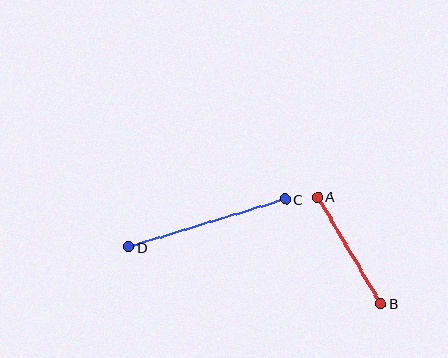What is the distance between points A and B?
The distance is approximately 124 pixels.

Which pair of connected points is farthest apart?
Points C and D are farthest apart.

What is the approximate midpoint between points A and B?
The midpoint is at approximately (349, 250) pixels.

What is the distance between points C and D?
The distance is approximately 164 pixels.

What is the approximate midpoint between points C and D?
The midpoint is at approximately (207, 223) pixels.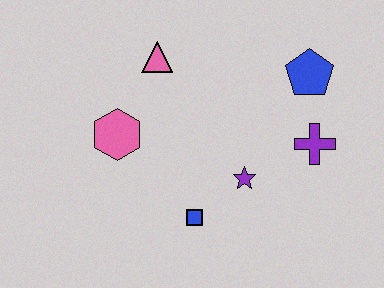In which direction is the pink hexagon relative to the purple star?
The pink hexagon is to the left of the purple star.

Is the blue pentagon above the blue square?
Yes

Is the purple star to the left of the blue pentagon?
Yes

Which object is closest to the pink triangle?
The pink hexagon is closest to the pink triangle.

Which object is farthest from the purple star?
The pink triangle is farthest from the purple star.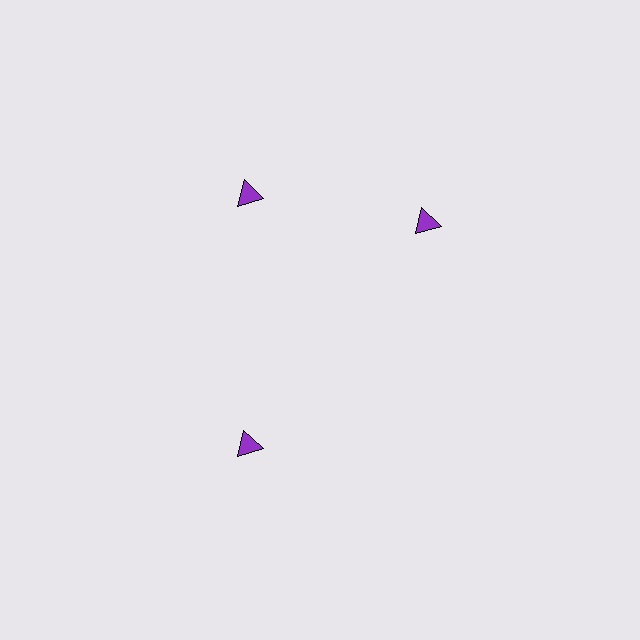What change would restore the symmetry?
The symmetry would be restored by rotating it back into even spacing with its neighbors so that all 3 triangles sit at equal angles and equal distance from the center.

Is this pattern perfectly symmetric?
No. The 3 purple triangles are arranged in a ring, but one element near the 3 o'clock position is rotated out of alignment along the ring, breaking the 3-fold rotational symmetry.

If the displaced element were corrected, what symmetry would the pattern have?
It would have 3-fold rotational symmetry — the pattern would map onto itself every 120 degrees.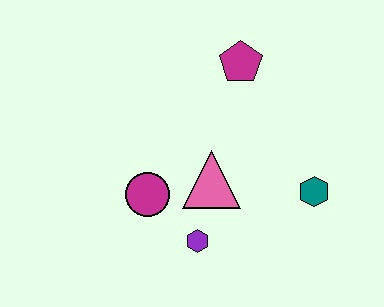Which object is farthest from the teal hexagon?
The magenta circle is farthest from the teal hexagon.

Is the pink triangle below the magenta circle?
No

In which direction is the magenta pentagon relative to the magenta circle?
The magenta pentagon is above the magenta circle.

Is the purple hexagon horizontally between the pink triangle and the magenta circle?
Yes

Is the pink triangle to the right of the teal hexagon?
No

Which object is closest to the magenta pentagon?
The pink triangle is closest to the magenta pentagon.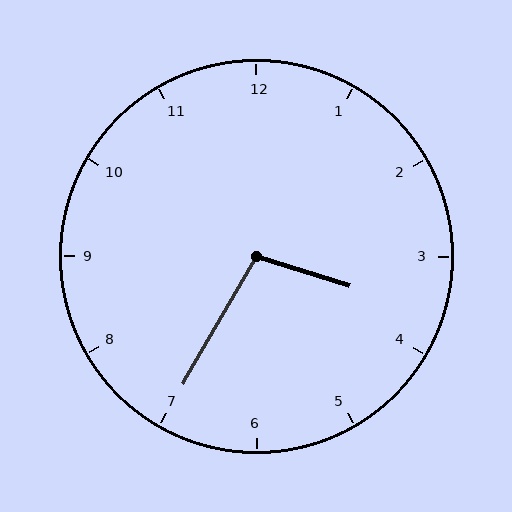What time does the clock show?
3:35.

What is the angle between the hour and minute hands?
Approximately 102 degrees.